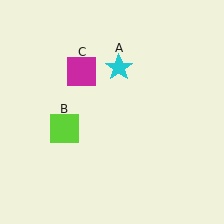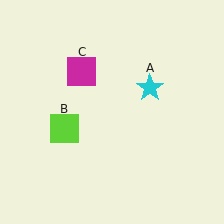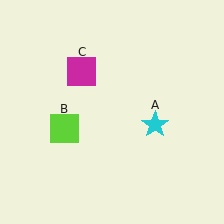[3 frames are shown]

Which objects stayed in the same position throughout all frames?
Lime square (object B) and magenta square (object C) remained stationary.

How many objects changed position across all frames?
1 object changed position: cyan star (object A).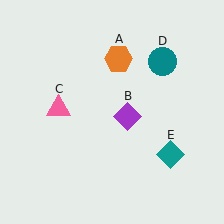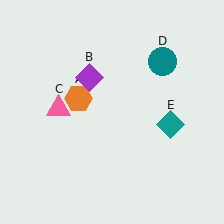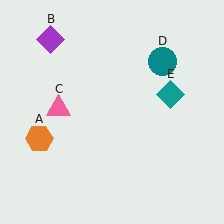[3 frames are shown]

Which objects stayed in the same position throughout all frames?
Pink triangle (object C) and teal circle (object D) remained stationary.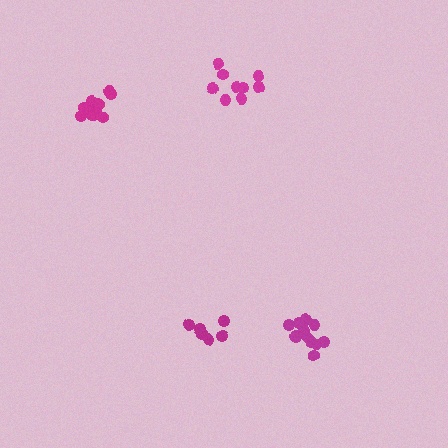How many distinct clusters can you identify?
There are 4 distinct clusters.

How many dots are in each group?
Group 1: 12 dots, Group 2: 12 dots, Group 3: 6 dots, Group 4: 9 dots (39 total).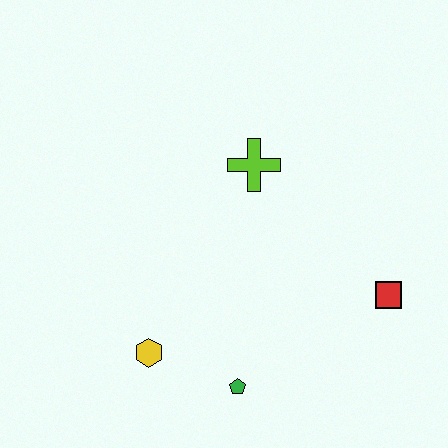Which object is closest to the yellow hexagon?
The green pentagon is closest to the yellow hexagon.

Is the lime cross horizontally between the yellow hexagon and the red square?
Yes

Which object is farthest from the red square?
The yellow hexagon is farthest from the red square.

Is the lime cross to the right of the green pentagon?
Yes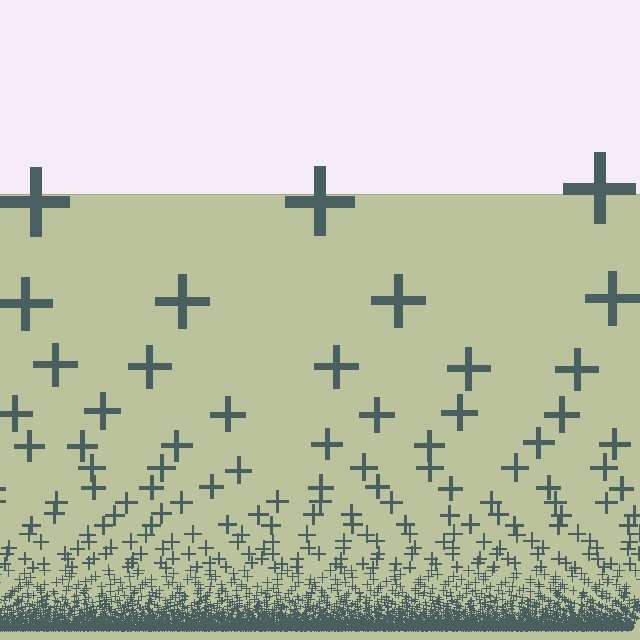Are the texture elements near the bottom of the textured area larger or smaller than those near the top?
Smaller. The gradient is inverted — elements near the bottom are smaller and denser.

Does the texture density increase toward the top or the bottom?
Density increases toward the bottom.